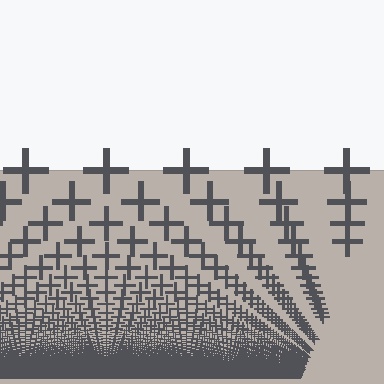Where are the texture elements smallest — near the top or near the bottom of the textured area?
Near the bottom.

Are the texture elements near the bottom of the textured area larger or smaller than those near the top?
Smaller. The gradient is inverted — elements near the bottom are smaller and denser.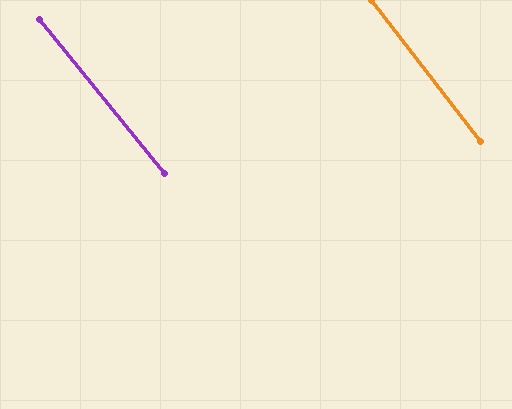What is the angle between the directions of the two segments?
Approximately 1 degree.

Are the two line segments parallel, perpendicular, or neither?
Parallel — their directions differ by only 1.3°.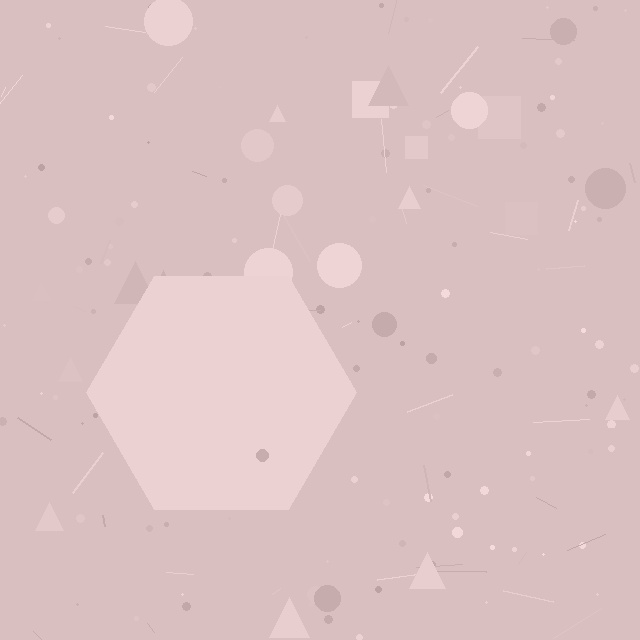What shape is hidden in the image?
A hexagon is hidden in the image.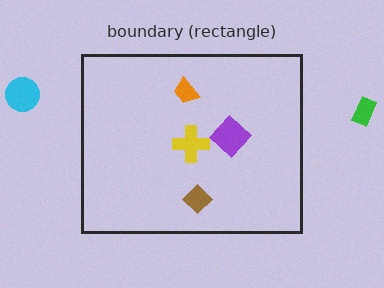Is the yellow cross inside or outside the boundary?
Inside.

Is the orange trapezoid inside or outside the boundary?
Inside.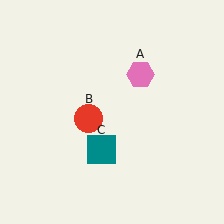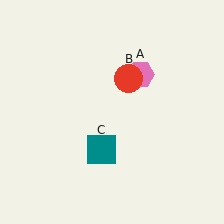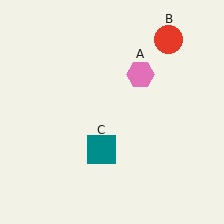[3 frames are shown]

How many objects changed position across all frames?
1 object changed position: red circle (object B).